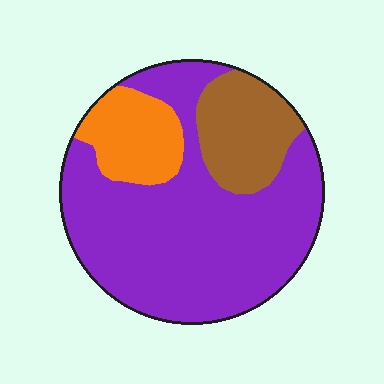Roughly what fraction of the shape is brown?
Brown takes up about one sixth (1/6) of the shape.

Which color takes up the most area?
Purple, at roughly 70%.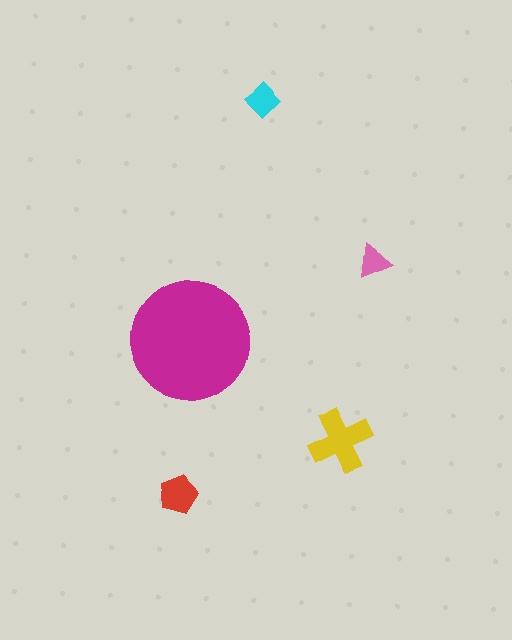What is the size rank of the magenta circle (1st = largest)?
1st.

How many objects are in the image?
There are 5 objects in the image.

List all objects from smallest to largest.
The pink triangle, the cyan diamond, the red pentagon, the yellow cross, the magenta circle.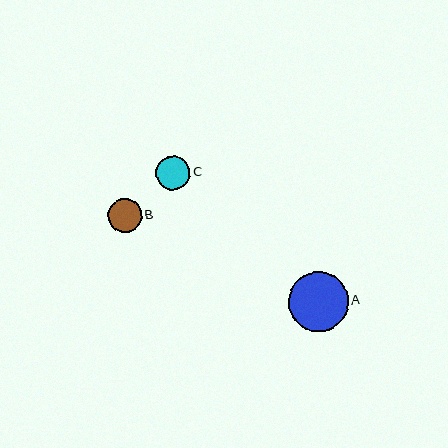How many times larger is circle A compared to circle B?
Circle A is approximately 1.8 times the size of circle B.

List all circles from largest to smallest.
From largest to smallest: A, C, B.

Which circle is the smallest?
Circle B is the smallest with a size of approximately 34 pixels.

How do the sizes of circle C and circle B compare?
Circle C and circle B are approximately the same size.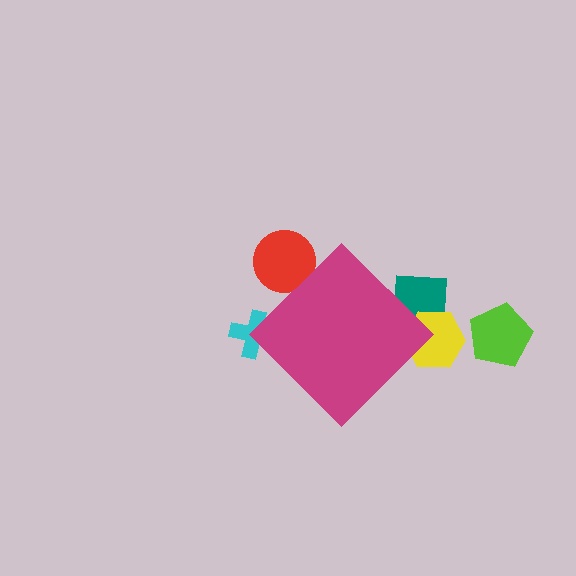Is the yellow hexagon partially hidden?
Yes, the yellow hexagon is partially hidden behind the magenta diamond.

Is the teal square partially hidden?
Yes, the teal square is partially hidden behind the magenta diamond.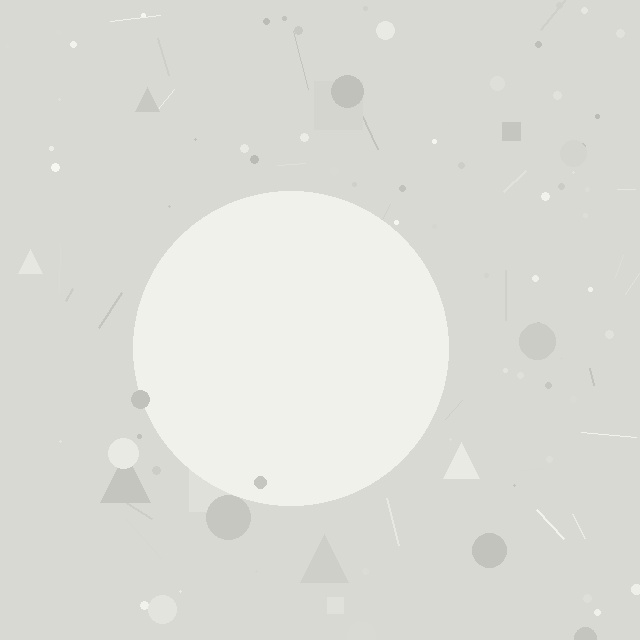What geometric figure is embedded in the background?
A circle is embedded in the background.